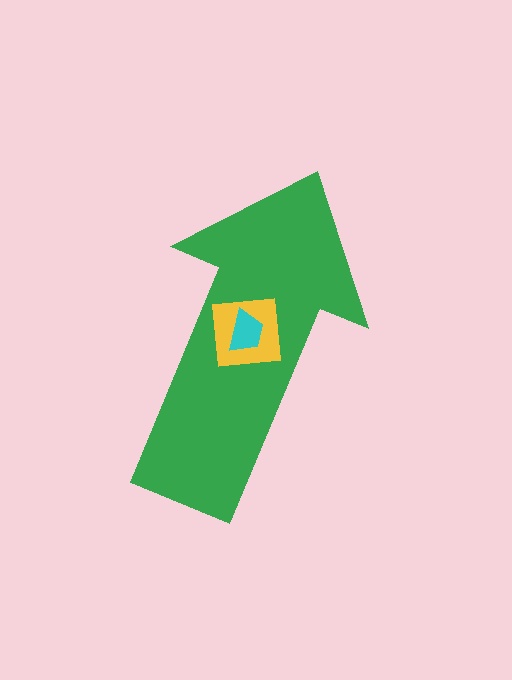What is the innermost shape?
The cyan trapezoid.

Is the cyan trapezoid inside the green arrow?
Yes.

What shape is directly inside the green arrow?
The yellow square.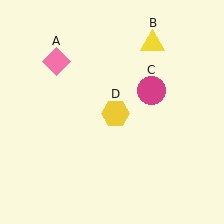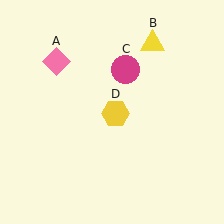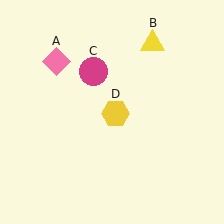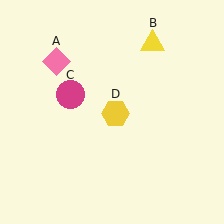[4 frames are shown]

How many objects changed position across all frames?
1 object changed position: magenta circle (object C).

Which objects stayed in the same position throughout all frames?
Pink diamond (object A) and yellow triangle (object B) and yellow hexagon (object D) remained stationary.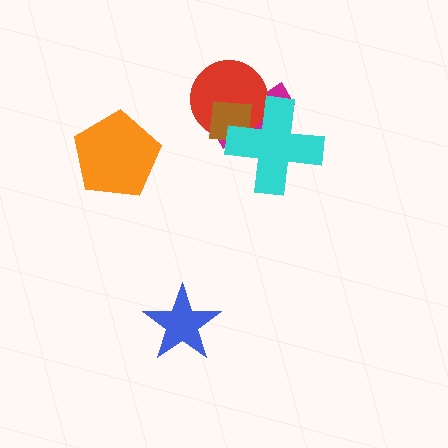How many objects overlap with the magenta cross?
3 objects overlap with the magenta cross.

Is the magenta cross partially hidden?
Yes, it is partially covered by another shape.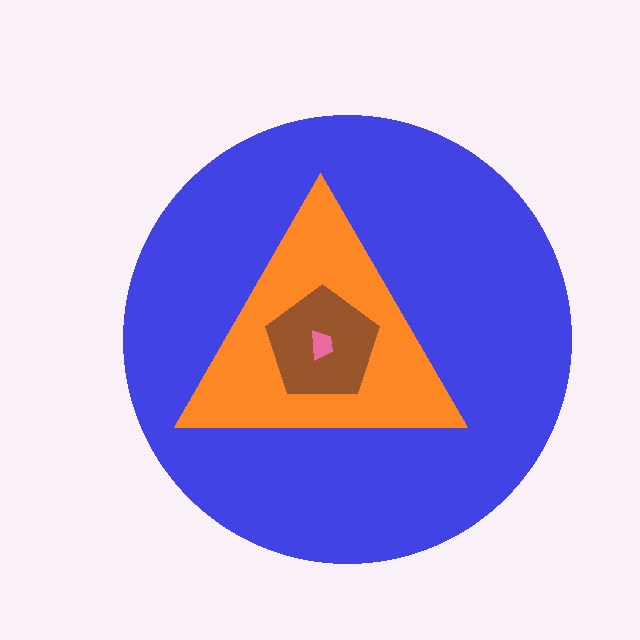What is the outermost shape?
The blue circle.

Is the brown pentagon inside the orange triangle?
Yes.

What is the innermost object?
The pink trapezoid.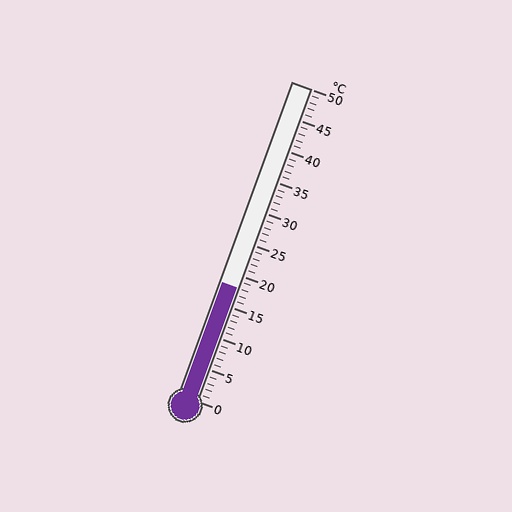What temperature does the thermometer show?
The thermometer shows approximately 18°C.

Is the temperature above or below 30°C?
The temperature is below 30°C.